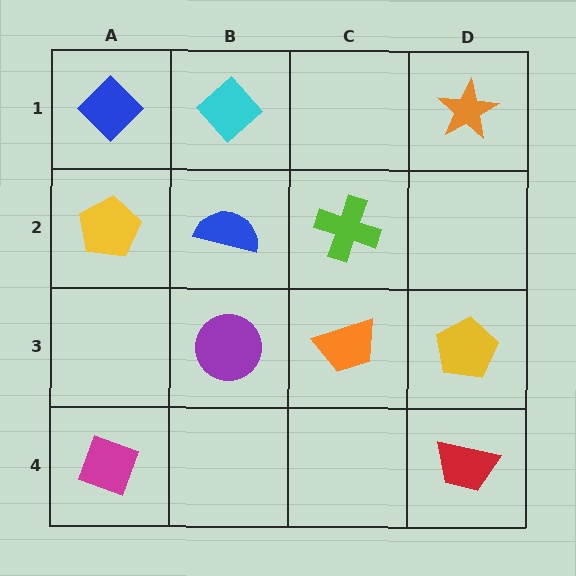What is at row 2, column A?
A yellow pentagon.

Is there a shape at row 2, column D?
No, that cell is empty.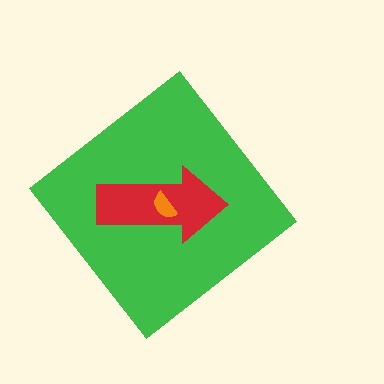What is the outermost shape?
The green diamond.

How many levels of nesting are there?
3.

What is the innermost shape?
The orange semicircle.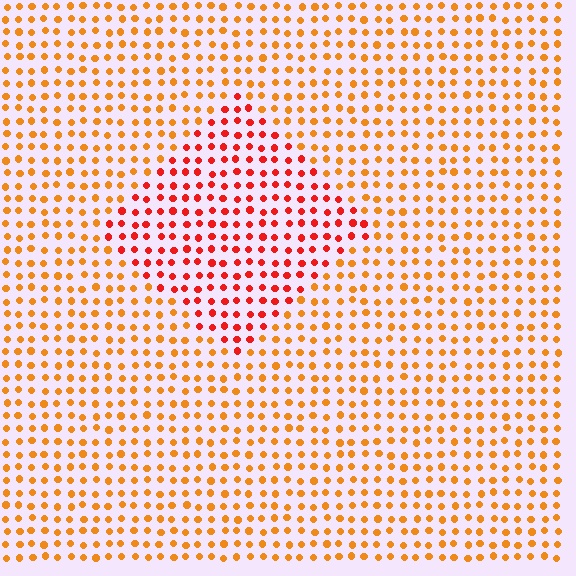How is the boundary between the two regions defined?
The boundary is defined purely by a slight shift in hue (about 32 degrees). Spacing, size, and orientation are identical on both sides.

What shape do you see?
I see a diamond.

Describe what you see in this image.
The image is filled with small orange elements in a uniform arrangement. A diamond-shaped region is visible where the elements are tinted to a slightly different hue, forming a subtle color boundary.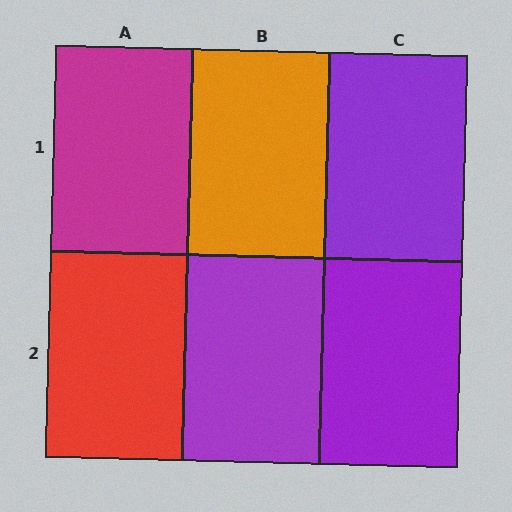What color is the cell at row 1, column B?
Orange.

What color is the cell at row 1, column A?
Magenta.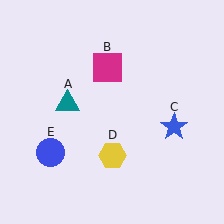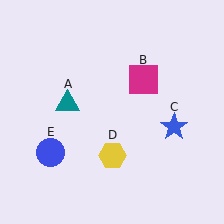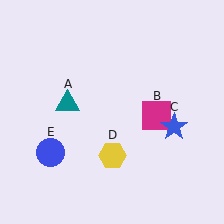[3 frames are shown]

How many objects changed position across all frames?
1 object changed position: magenta square (object B).